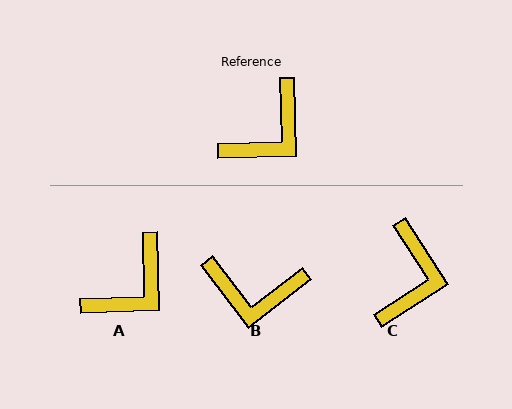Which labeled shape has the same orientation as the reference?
A.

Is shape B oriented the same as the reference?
No, it is off by about 54 degrees.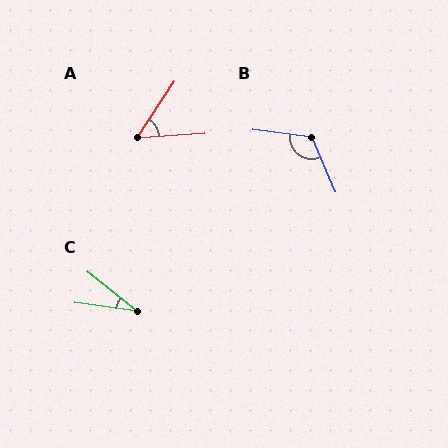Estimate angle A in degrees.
Approximately 53 degrees.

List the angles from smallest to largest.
C (31°), A (53°), B (120°).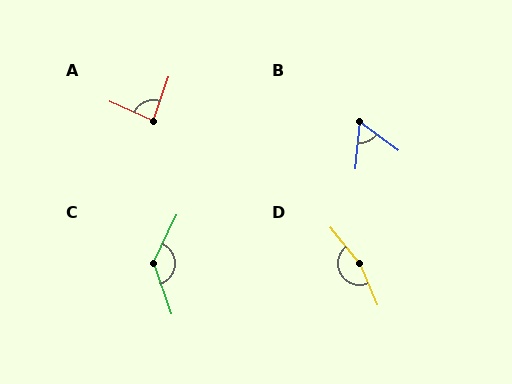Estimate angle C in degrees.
Approximately 136 degrees.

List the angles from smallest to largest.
B (59°), A (85°), C (136°), D (164°).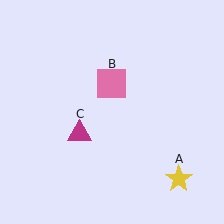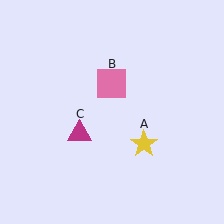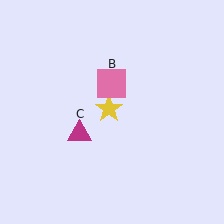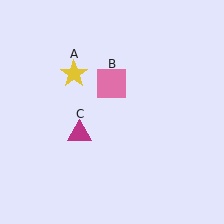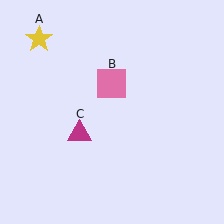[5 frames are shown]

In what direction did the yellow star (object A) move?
The yellow star (object A) moved up and to the left.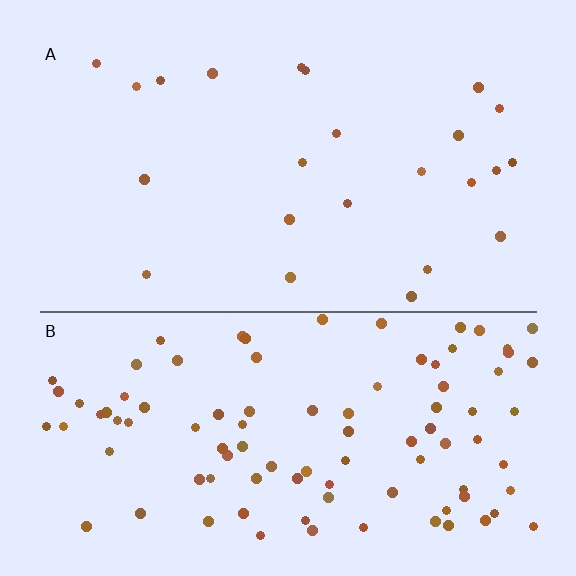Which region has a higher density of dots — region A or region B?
B (the bottom).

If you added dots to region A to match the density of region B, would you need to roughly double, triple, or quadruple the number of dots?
Approximately quadruple.